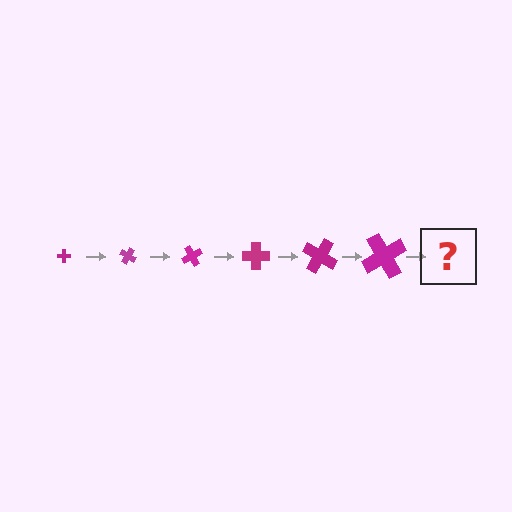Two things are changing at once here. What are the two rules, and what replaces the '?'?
The two rules are that the cross grows larger each step and it rotates 30 degrees each step. The '?' should be a cross, larger than the previous one and rotated 180 degrees from the start.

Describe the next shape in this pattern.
It should be a cross, larger than the previous one and rotated 180 degrees from the start.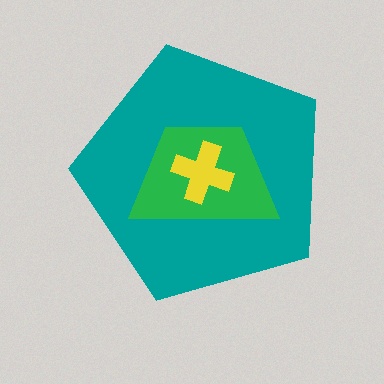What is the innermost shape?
The yellow cross.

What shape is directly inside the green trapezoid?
The yellow cross.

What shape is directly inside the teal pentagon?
The green trapezoid.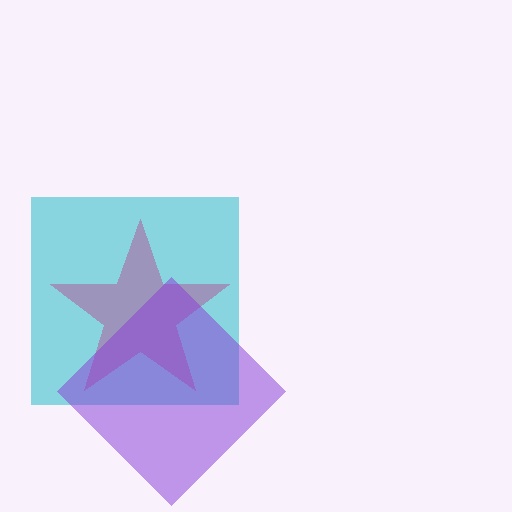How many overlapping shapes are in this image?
There are 3 overlapping shapes in the image.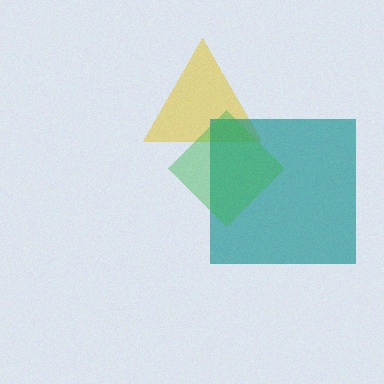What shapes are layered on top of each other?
The layered shapes are: a yellow triangle, a teal square, a green diamond.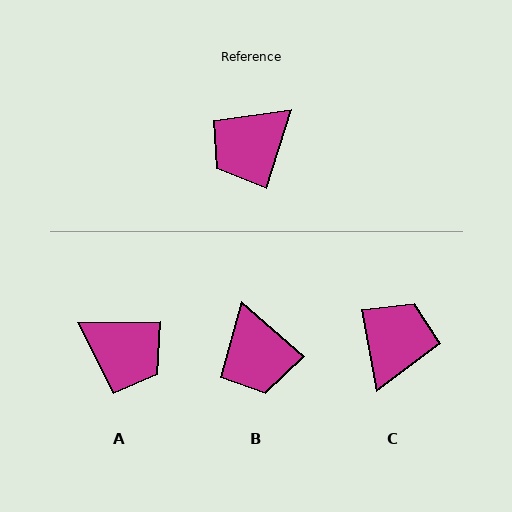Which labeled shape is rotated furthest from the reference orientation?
C, about 151 degrees away.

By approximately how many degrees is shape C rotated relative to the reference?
Approximately 151 degrees clockwise.